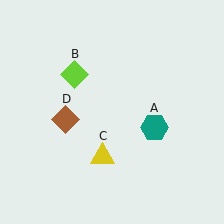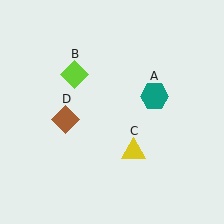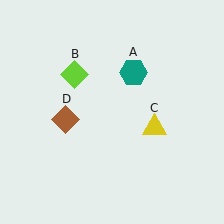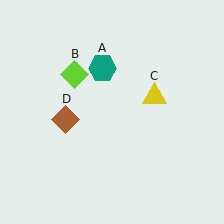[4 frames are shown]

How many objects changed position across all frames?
2 objects changed position: teal hexagon (object A), yellow triangle (object C).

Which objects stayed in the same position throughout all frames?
Lime diamond (object B) and brown diamond (object D) remained stationary.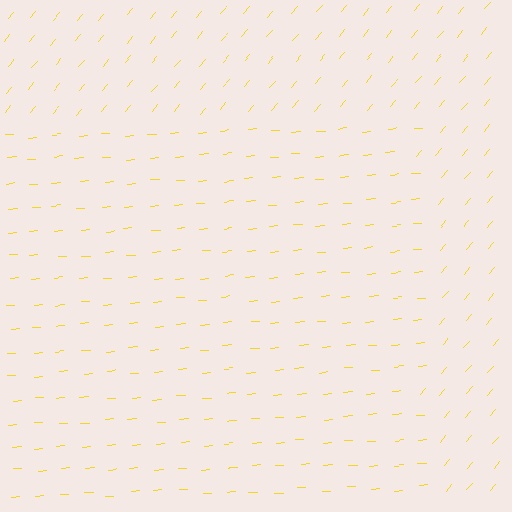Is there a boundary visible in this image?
Yes, there is a texture boundary formed by a change in line orientation.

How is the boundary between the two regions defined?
The boundary is defined purely by a change in line orientation (approximately 45 degrees difference). All lines are the same color and thickness.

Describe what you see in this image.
The image is filled with small yellow line segments. A rectangle region in the image has lines oriented differently from the surrounding lines, creating a visible texture boundary.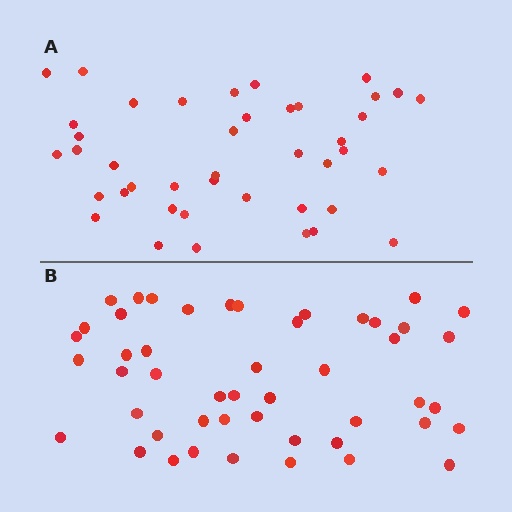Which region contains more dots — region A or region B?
Region B (the bottom region) has more dots.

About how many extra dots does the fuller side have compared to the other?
Region B has about 6 more dots than region A.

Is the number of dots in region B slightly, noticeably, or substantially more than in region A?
Region B has only slightly more — the two regions are fairly close. The ratio is roughly 1.1 to 1.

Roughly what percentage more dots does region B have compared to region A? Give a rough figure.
About 15% more.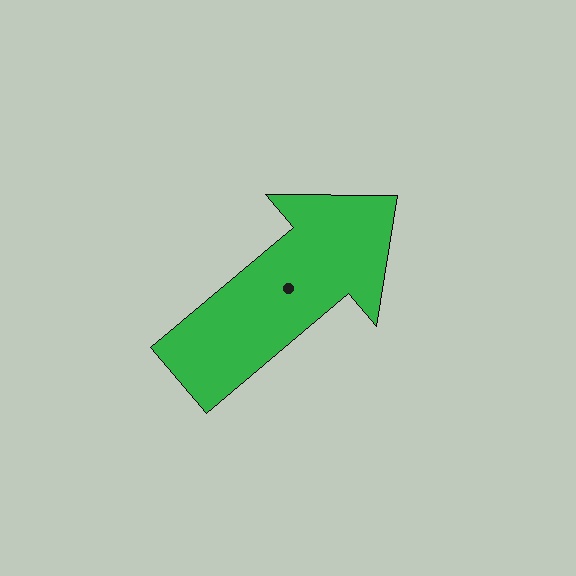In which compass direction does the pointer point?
Northeast.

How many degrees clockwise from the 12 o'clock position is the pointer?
Approximately 50 degrees.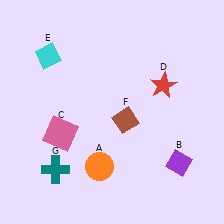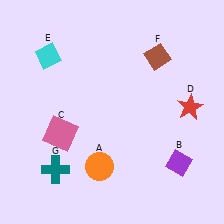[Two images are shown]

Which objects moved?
The objects that moved are: the red star (D), the brown diamond (F).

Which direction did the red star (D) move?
The red star (D) moved right.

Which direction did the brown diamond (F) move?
The brown diamond (F) moved up.